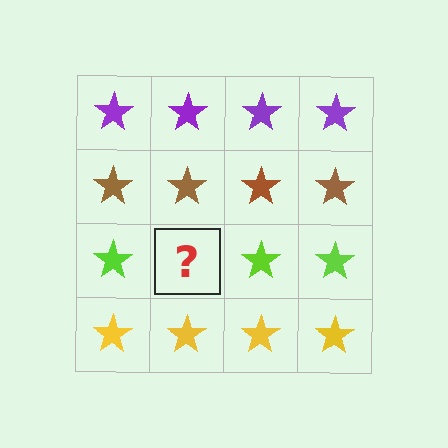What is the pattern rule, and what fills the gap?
The rule is that each row has a consistent color. The gap should be filled with a lime star.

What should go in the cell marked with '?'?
The missing cell should contain a lime star.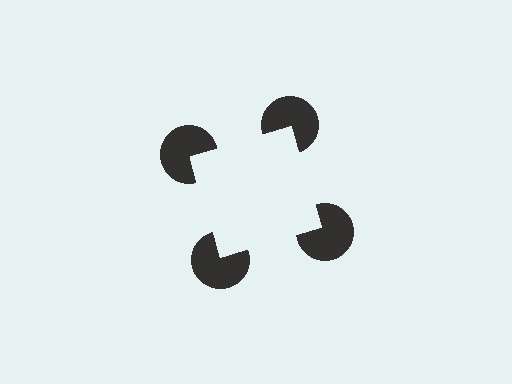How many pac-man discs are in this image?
There are 4 — one at each vertex of the illusory square.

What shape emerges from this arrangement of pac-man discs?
An illusory square — its edges are inferred from the aligned wedge cuts in the pac-man discs, not physically drawn.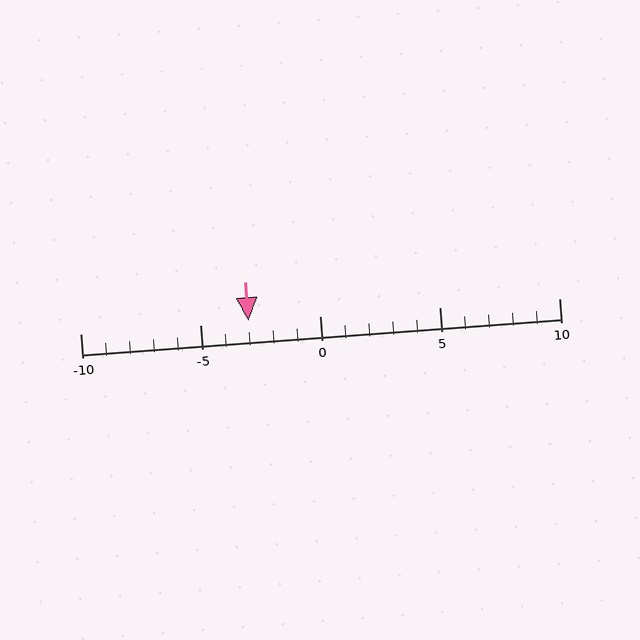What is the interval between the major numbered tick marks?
The major tick marks are spaced 5 units apart.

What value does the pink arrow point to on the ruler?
The pink arrow points to approximately -3.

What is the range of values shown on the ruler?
The ruler shows values from -10 to 10.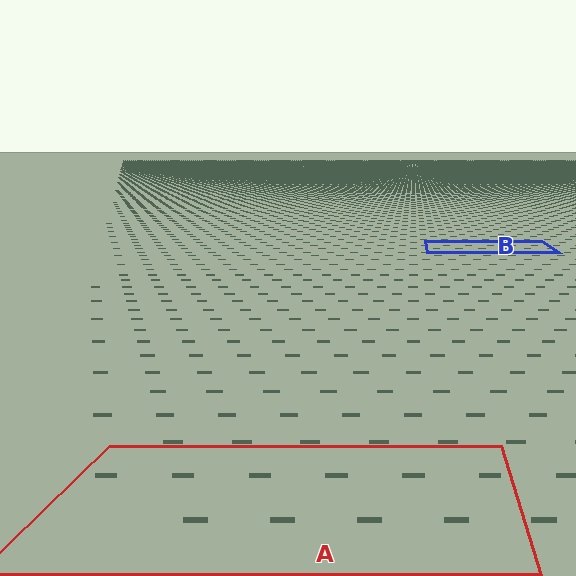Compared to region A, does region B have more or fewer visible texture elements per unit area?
Region B has more texture elements per unit area — they are packed more densely because it is farther away.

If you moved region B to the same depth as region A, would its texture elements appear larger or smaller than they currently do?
They would appear larger. At a closer depth, the same texture elements are projected at a bigger on-screen size.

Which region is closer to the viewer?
Region A is closer. The texture elements there are larger and more spread out.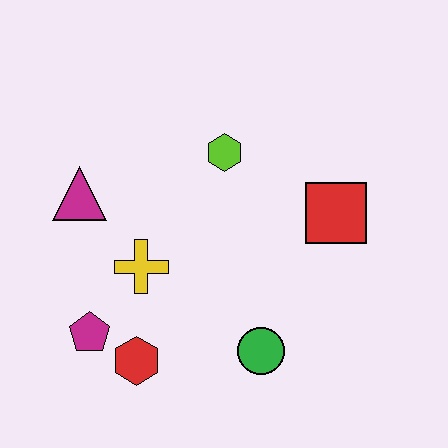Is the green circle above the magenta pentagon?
No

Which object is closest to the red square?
The lime hexagon is closest to the red square.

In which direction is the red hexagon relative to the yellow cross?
The red hexagon is below the yellow cross.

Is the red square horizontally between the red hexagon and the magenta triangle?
No